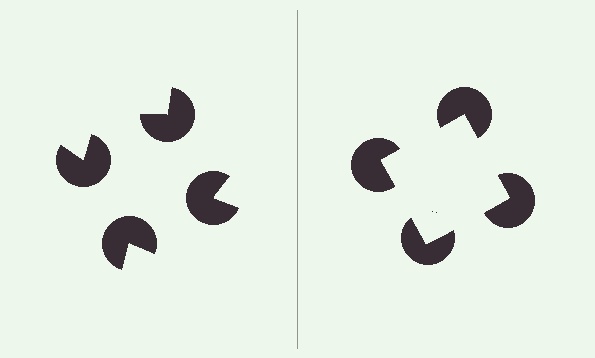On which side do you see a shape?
An illusory square appears on the right side. On the left side the wedge cuts are rotated, so no coherent shape forms.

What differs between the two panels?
The pac-man discs are positioned identically on both sides; only the wedge orientations differ. On the right they align to a square; on the left they are misaligned.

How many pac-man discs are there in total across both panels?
8 — 4 on each side.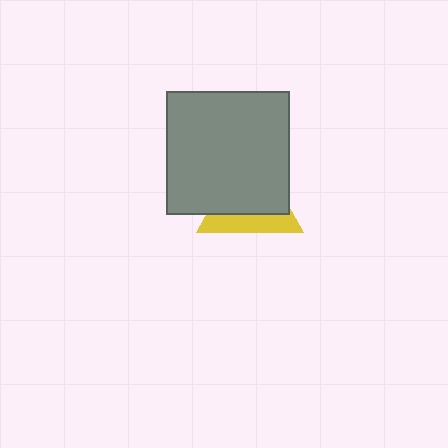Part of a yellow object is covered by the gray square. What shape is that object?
It is a triangle.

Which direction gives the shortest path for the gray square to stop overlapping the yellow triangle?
Moving up gives the shortest separation.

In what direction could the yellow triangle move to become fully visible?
The yellow triangle could move down. That would shift it out from behind the gray square entirely.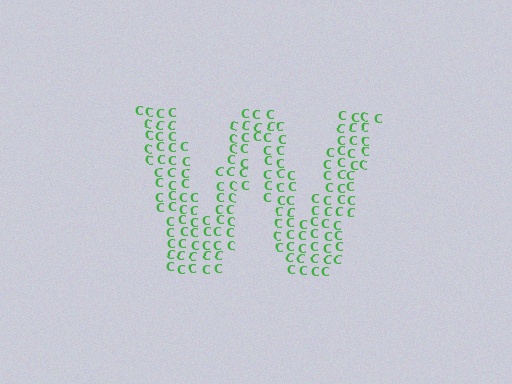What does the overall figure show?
The overall figure shows the letter W.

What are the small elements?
The small elements are letter C's.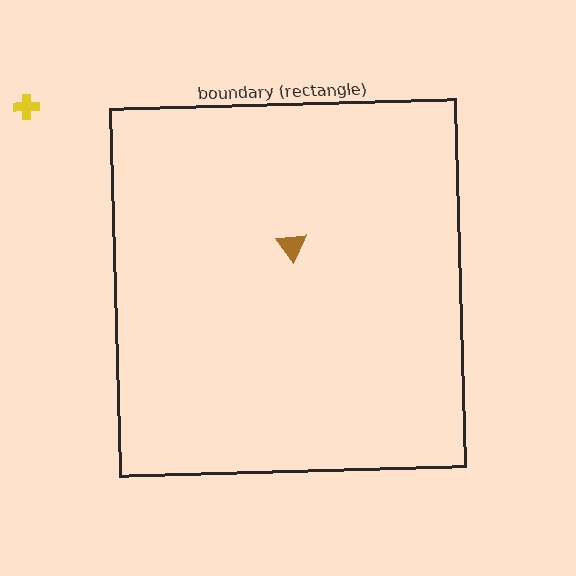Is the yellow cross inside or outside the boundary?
Outside.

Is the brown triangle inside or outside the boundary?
Inside.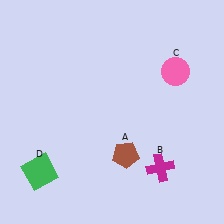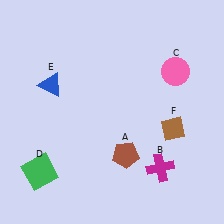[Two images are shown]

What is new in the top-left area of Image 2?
A blue triangle (E) was added in the top-left area of Image 2.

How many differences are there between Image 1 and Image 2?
There are 2 differences between the two images.